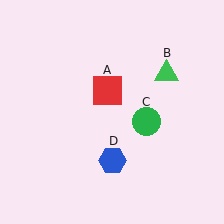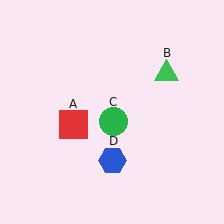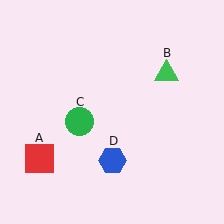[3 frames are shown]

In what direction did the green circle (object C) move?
The green circle (object C) moved left.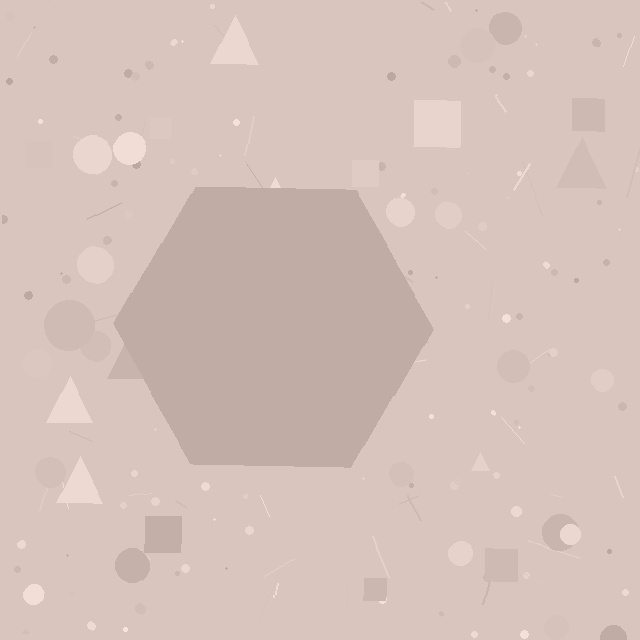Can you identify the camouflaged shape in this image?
The camouflaged shape is a hexagon.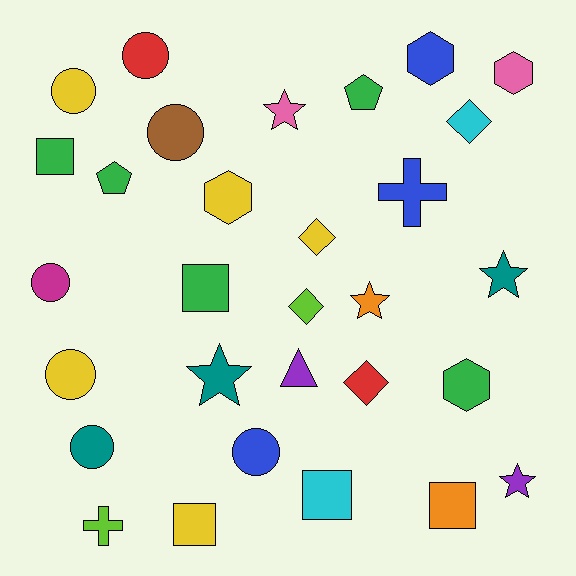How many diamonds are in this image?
There are 4 diamonds.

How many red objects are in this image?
There are 2 red objects.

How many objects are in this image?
There are 30 objects.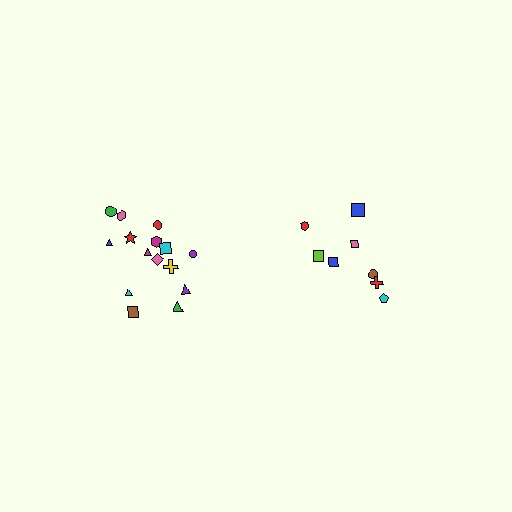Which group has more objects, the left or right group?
The left group.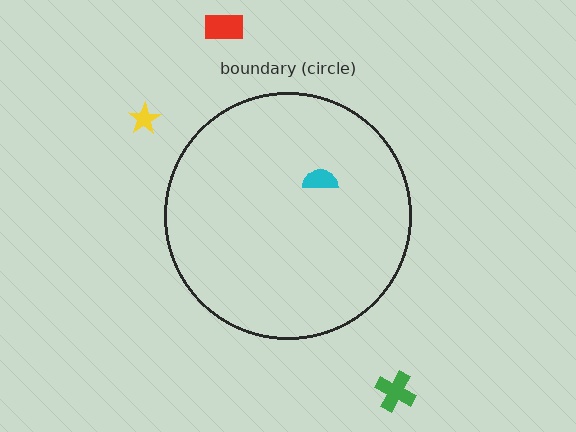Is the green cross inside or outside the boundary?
Outside.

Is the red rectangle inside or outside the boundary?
Outside.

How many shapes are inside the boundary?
1 inside, 3 outside.